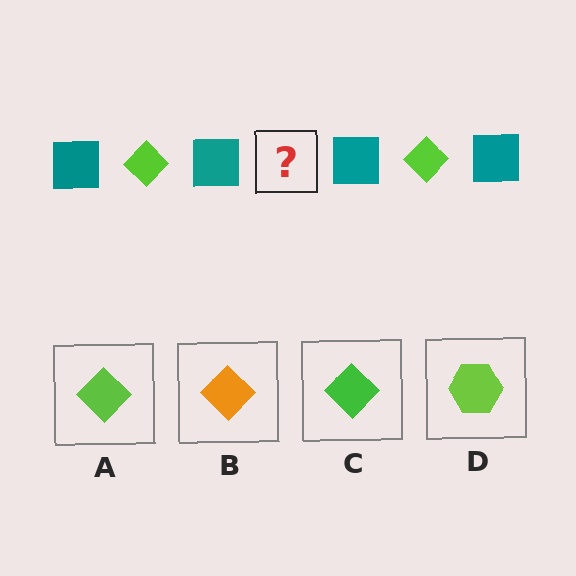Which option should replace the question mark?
Option A.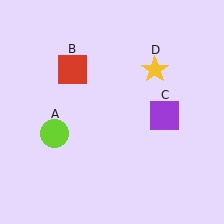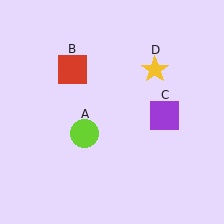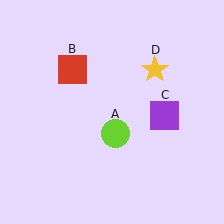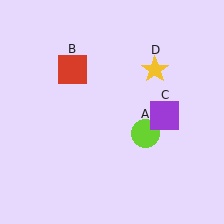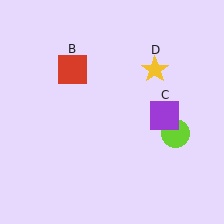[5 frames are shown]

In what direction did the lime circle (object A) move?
The lime circle (object A) moved right.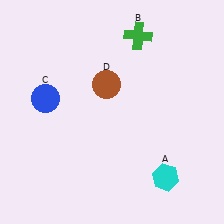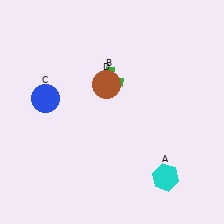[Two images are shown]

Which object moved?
The green cross (B) moved down.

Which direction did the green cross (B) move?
The green cross (B) moved down.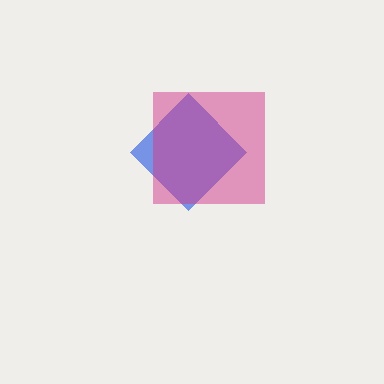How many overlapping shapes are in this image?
There are 2 overlapping shapes in the image.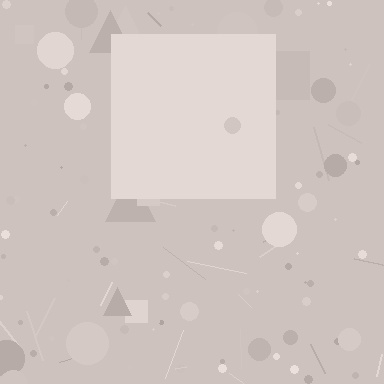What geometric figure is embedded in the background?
A square is embedded in the background.